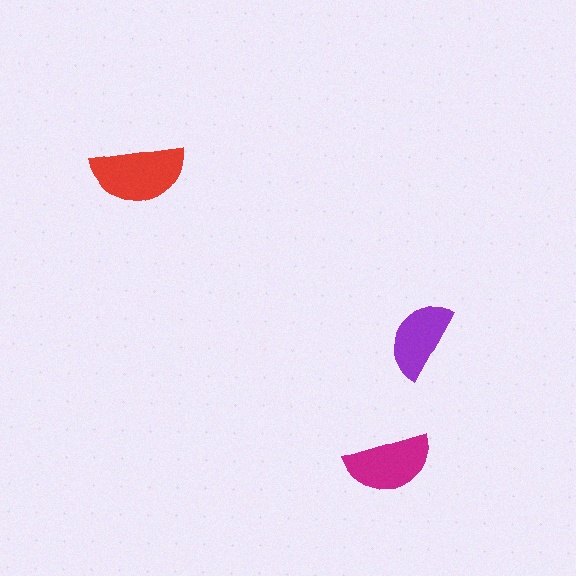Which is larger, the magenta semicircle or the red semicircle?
The red one.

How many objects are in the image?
There are 3 objects in the image.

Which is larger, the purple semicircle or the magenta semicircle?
The magenta one.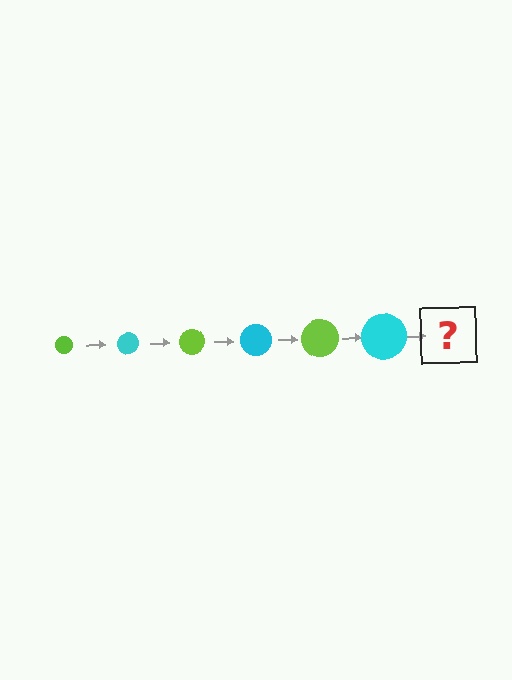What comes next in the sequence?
The next element should be a lime circle, larger than the previous one.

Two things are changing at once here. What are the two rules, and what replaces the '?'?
The two rules are that the circle grows larger each step and the color cycles through lime and cyan. The '?' should be a lime circle, larger than the previous one.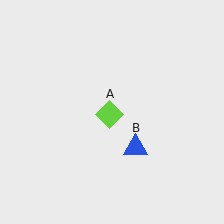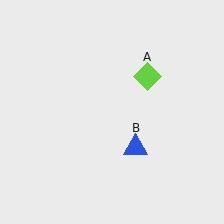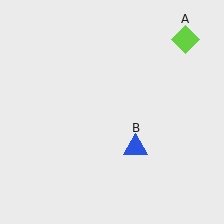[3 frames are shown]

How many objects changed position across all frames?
1 object changed position: lime diamond (object A).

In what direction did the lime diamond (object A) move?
The lime diamond (object A) moved up and to the right.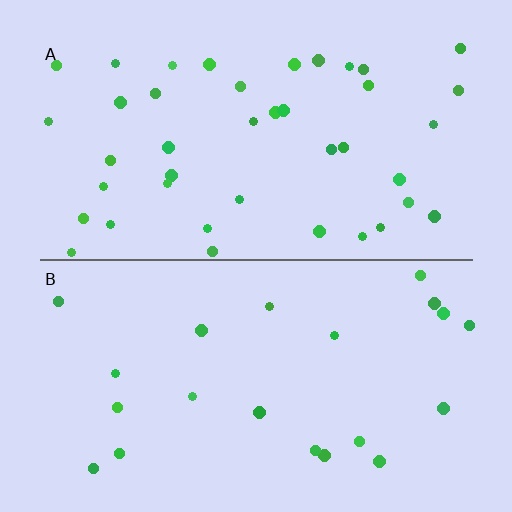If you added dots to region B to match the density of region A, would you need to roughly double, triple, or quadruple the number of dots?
Approximately double.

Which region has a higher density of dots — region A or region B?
A (the top).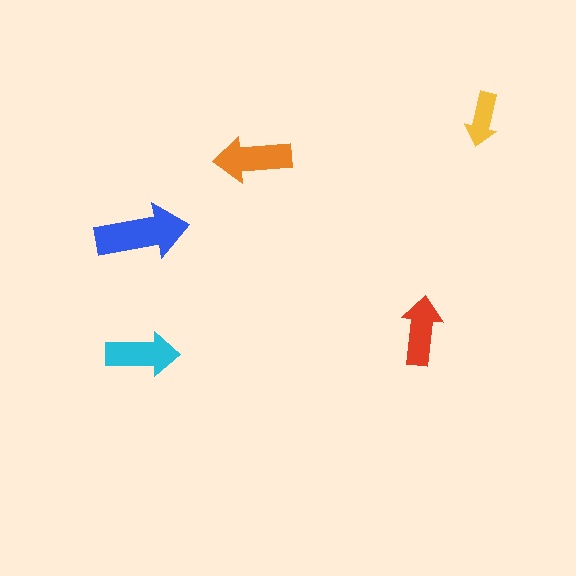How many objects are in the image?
There are 5 objects in the image.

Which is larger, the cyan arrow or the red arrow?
The cyan one.